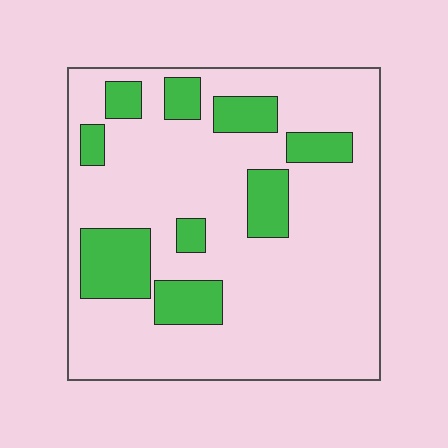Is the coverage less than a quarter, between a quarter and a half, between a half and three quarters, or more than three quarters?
Less than a quarter.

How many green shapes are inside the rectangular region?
9.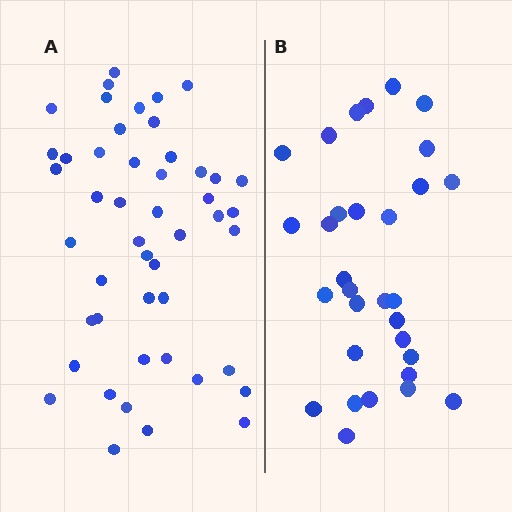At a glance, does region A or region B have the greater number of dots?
Region A (the left region) has more dots.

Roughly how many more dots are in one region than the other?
Region A has approximately 15 more dots than region B.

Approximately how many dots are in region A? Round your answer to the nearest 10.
About 50 dots. (The exact count is 48, which rounds to 50.)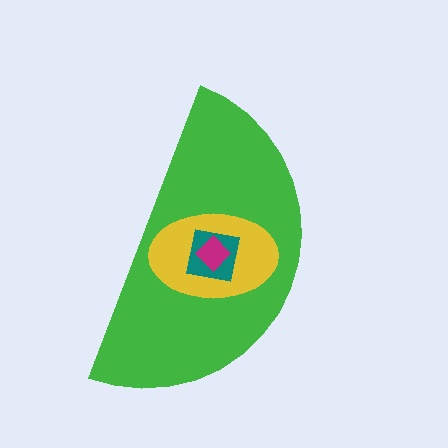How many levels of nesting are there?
4.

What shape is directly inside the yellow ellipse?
The teal square.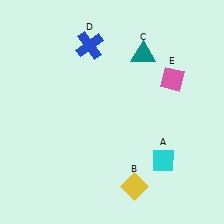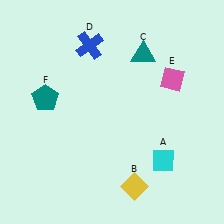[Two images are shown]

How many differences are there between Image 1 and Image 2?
There is 1 difference between the two images.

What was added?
A teal pentagon (F) was added in Image 2.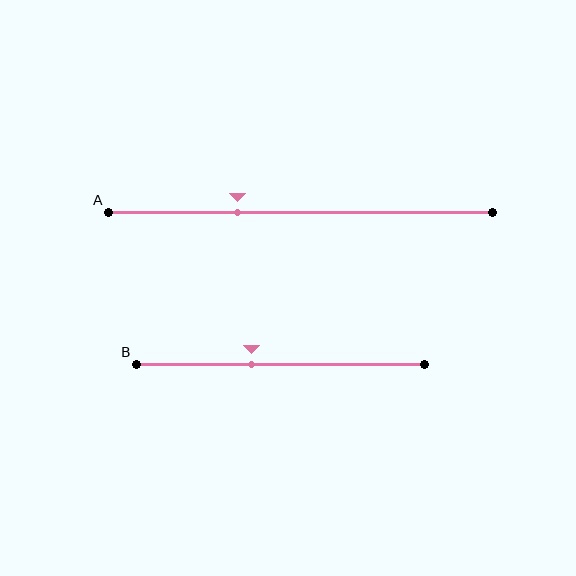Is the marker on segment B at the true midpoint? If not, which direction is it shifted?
No, the marker on segment B is shifted to the left by about 10% of the segment length.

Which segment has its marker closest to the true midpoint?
Segment B has its marker closest to the true midpoint.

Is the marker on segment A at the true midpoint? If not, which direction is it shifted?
No, the marker on segment A is shifted to the left by about 16% of the segment length.